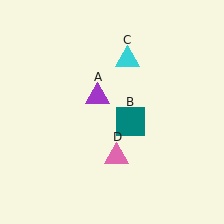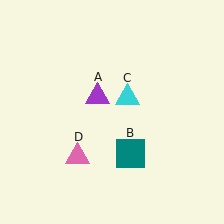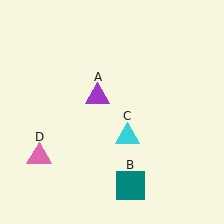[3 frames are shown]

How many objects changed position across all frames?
3 objects changed position: teal square (object B), cyan triangle (object C), pink triangle (object D).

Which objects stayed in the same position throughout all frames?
Purple triangle (object A) remained stationary.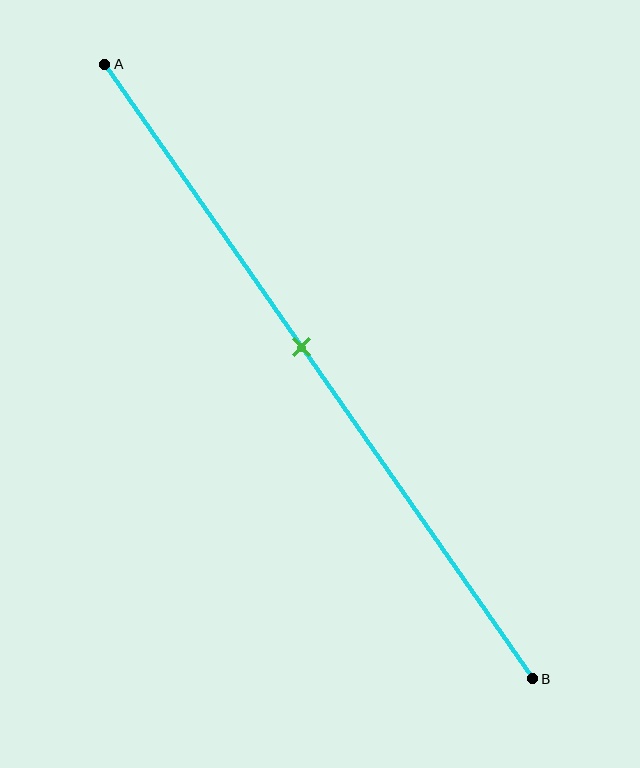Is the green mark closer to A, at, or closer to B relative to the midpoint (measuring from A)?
The green mark is closer to point A than the midpoint of segment AB.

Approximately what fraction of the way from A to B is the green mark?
The green mark is approximately 45% of the way from A to B.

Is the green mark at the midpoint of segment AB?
No, the mark is at about 45% from A, not at the 50% midpoint.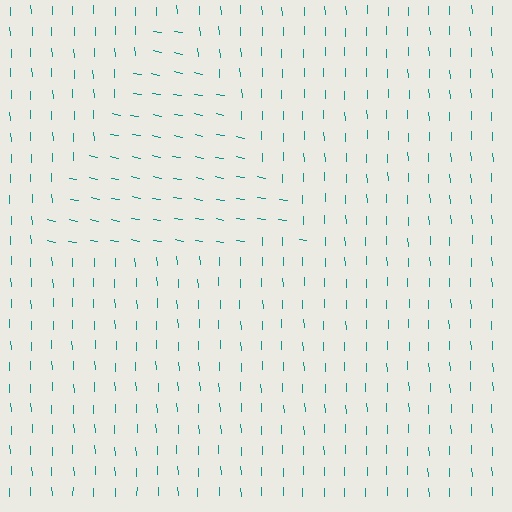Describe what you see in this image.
The image is filled with small teal line segments. A triangle region in the image has lines oriented differently from the surrounding lines, creating a visible texture boundary.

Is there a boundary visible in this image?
Yes, there is a texture boundary formed by a change in line orientation.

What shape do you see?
I see a triangle.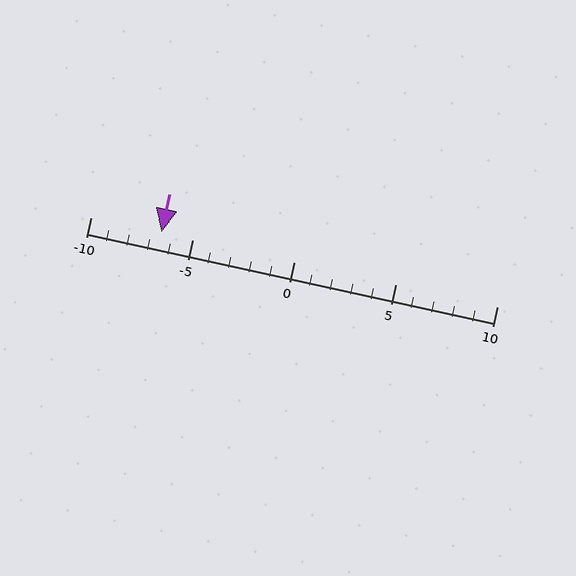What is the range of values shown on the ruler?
The ruler shows values from -10 to 10.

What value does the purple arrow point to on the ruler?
The purple arrow points to approximately -6.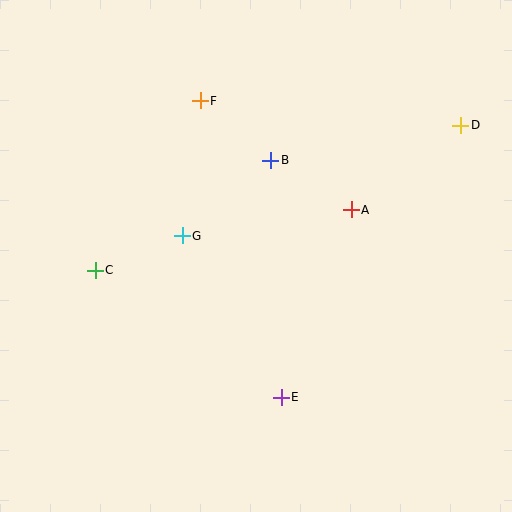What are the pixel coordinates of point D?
Point D is at (461, 125).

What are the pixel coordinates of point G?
Point G is at (182, 236).